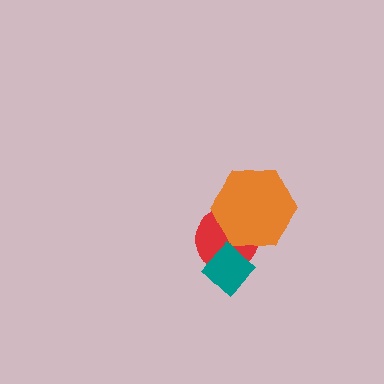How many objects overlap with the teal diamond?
1 object overlaps with the teal diamond.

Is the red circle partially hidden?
Yes, it is partially covered by another shape.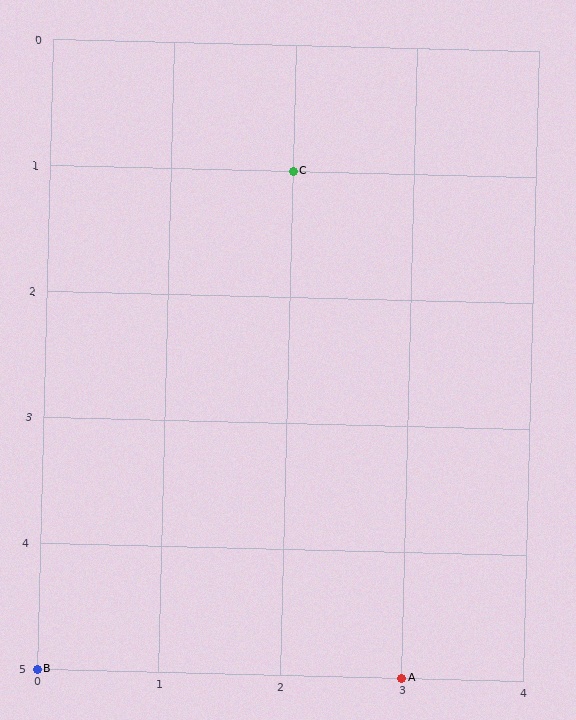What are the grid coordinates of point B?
Point B is at grid coordinates (0, 5).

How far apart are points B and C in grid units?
Points B and C are 2 columns and 4 rows apart (about 4.5 grid units diagonally).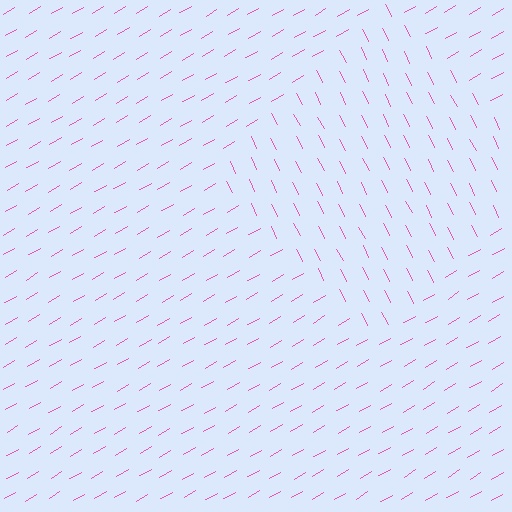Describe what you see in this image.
The image is filled with small pink line segments. A diamond region in the image has lines oriented differently from the surrounding lines, creating a visible texture boundary.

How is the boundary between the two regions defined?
The boundary is defined purely by a change in line orientation (approximately 86 degrees difference). All lines are the same color and thickness.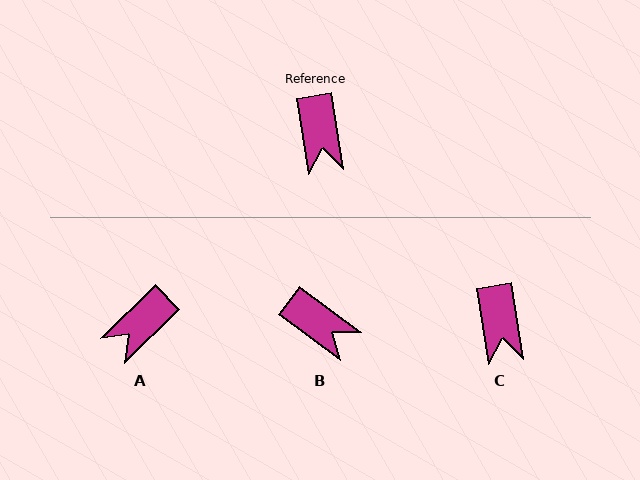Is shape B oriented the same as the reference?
No, it is off by about 45 degrees.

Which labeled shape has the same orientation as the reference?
C.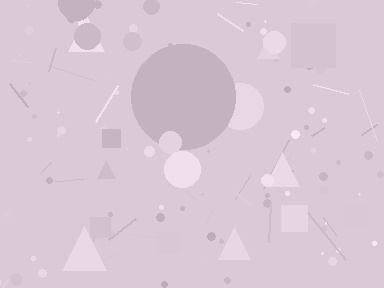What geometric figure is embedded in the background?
A circle is embedded in the background.